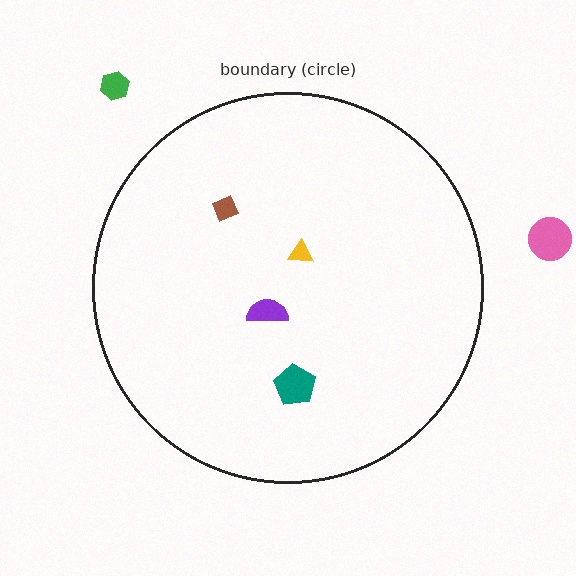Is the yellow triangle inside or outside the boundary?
Inside.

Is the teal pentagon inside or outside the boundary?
Inside.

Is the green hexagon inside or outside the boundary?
Outside.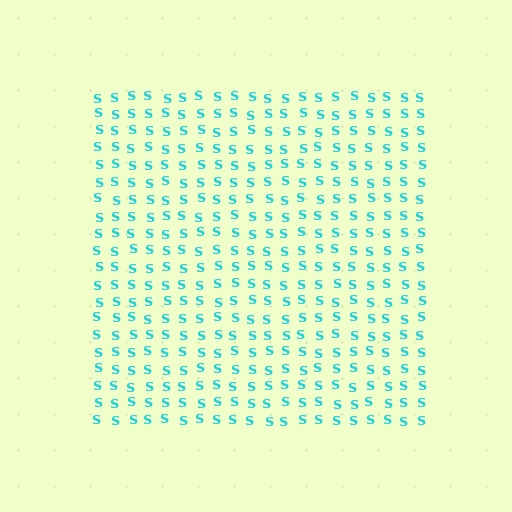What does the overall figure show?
The overall figure shows a square.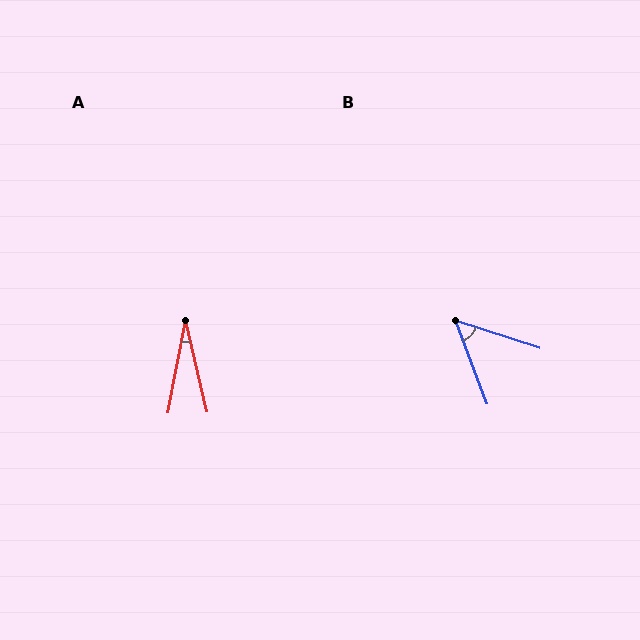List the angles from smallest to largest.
A (24°), B (52°).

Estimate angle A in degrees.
Approximately 24 degrees.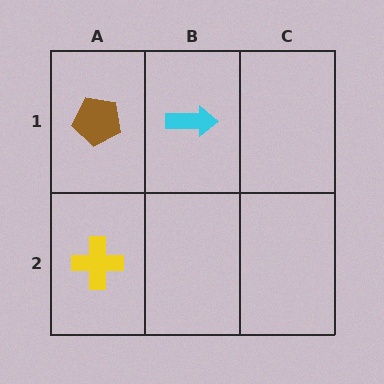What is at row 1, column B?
A cyan arrow.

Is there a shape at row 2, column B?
No, that cell is empty.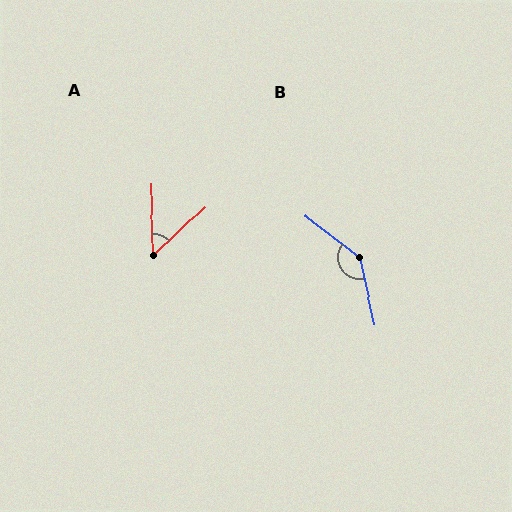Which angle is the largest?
B, at approximately 140 degrees.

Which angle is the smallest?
A, at approximately 49 degrees.